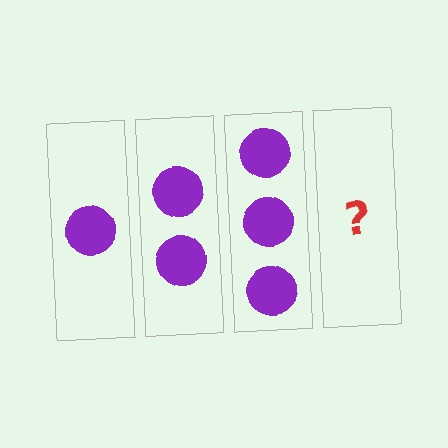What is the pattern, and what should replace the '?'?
The pattern is that each step adds one more circle. The '?' should be 4 circles.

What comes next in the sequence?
The next element should be 4 circles.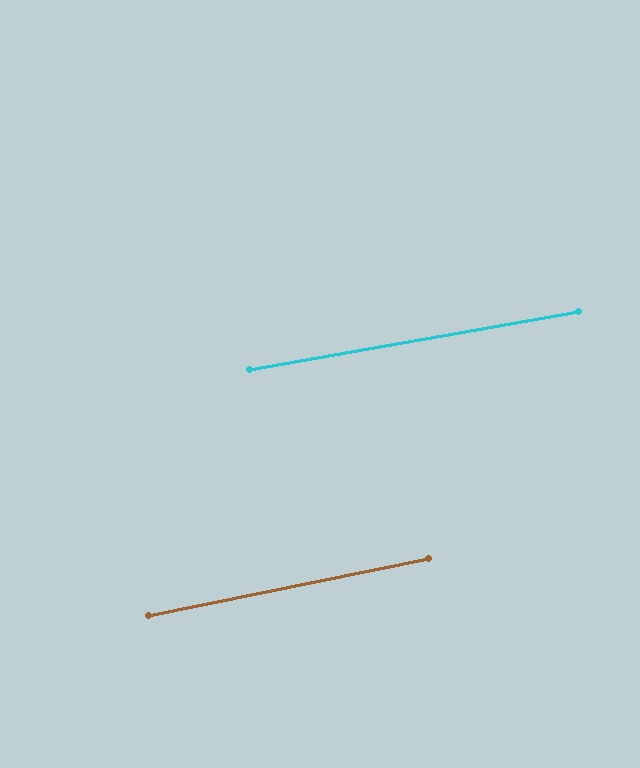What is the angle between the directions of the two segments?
Approximately 2 degrees.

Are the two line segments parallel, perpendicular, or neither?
Parallel — their directions differ by only 1.5°.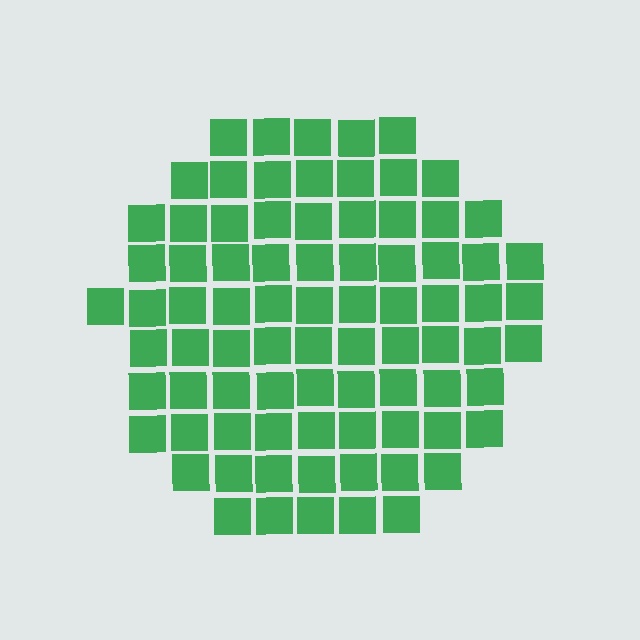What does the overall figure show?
The overall figure shows a circle.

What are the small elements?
The small elements are squares.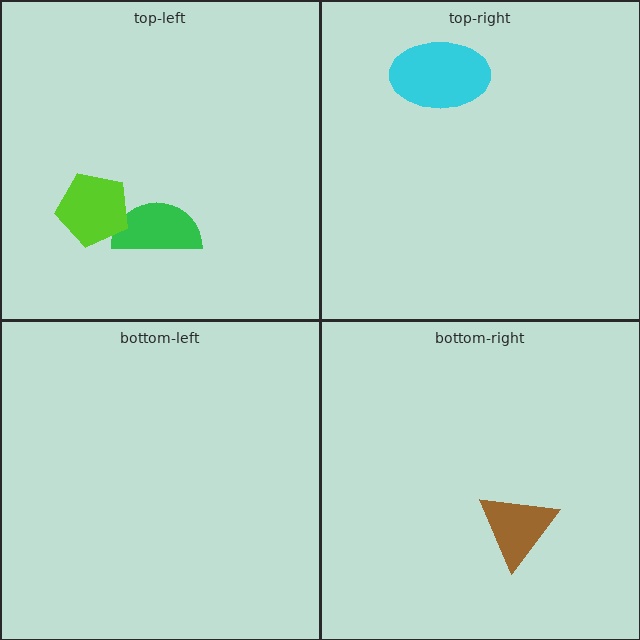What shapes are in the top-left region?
The green semicircle, the lime pentagon.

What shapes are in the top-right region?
The cyan ellipse.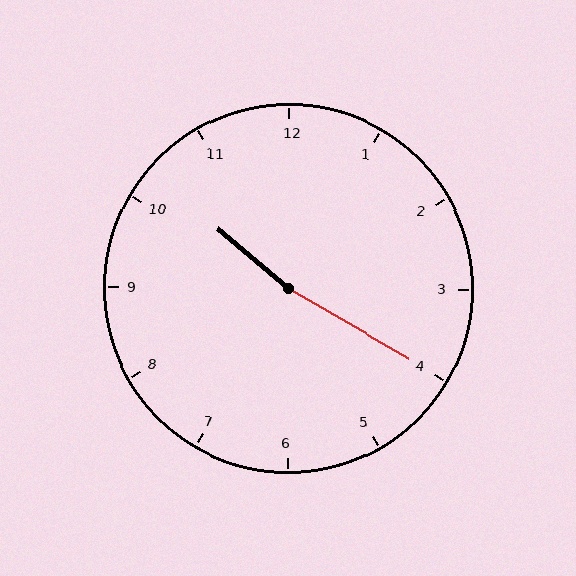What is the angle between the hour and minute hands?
Approximately 170 degrees.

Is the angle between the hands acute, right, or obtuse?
It is obtuse.